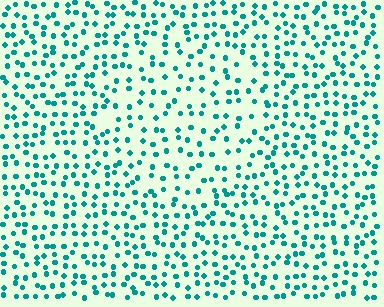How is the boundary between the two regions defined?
The boundary is defined by a change in element density (approximately 1.5x ratio). All elements are the same color, size, and shape.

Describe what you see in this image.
The image contains small teal elements arranged at two different densities. A circle-shaped region is visible where the elements are less densely packed than the surrounding area.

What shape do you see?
I see a circle.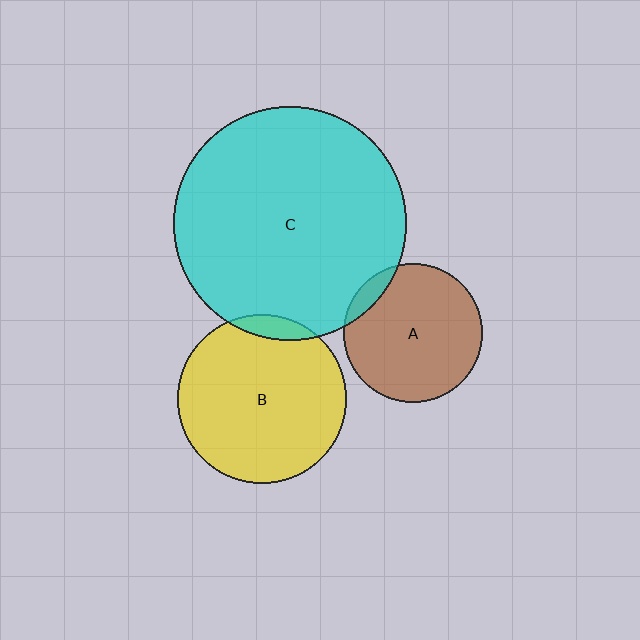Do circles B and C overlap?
Yes.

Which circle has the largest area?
Circle C (cyan).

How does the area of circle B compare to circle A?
Approximately 1.5 times.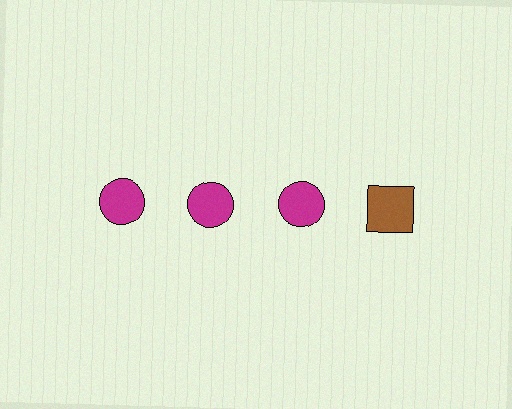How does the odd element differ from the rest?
It differs in both color (brown instead of magenta) and shape (square instead of circle).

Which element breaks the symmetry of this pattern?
The brown square in the top row, second from right column breaks the symmetry. All other shapes are magenta circles.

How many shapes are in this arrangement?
There are 4 shapes arranged in a grid pattern.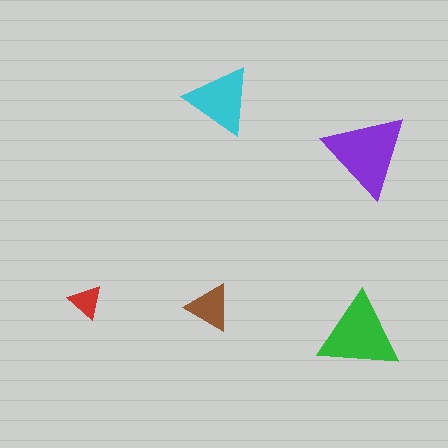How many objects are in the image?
There are 5 objects in the image.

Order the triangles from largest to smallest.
the purple one, the green one, the cyan one, the brown one, the red one.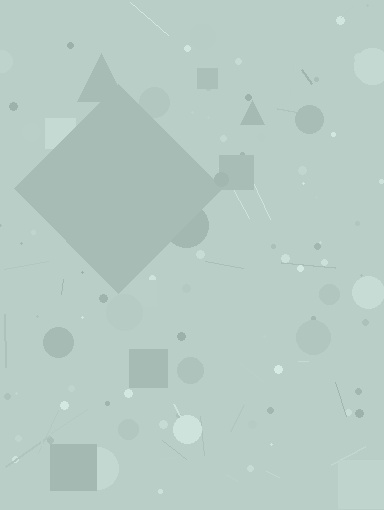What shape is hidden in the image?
A diamond is hidden in the image.